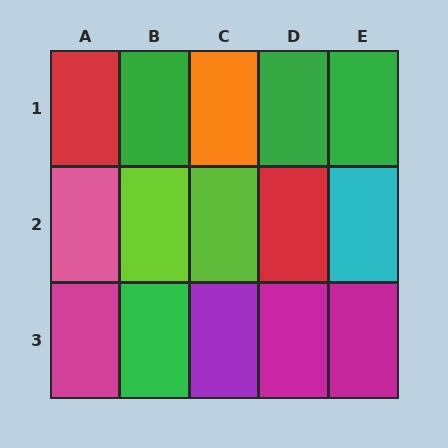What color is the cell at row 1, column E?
Green.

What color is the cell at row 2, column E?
Cyan.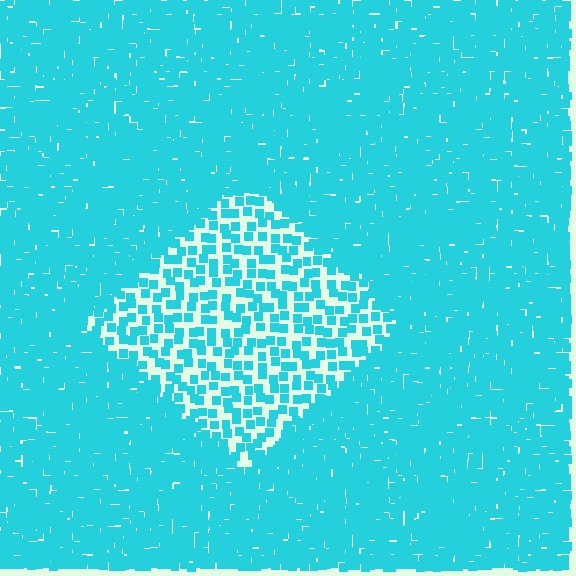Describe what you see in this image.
The image contains small cyan elements arranged at two different densities. A diamond-shaped region is visible where the elements are less densely packed than the surrounding area.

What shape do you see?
I see a diamond.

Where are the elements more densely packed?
The elements are more densely packed outside the diamond boundary.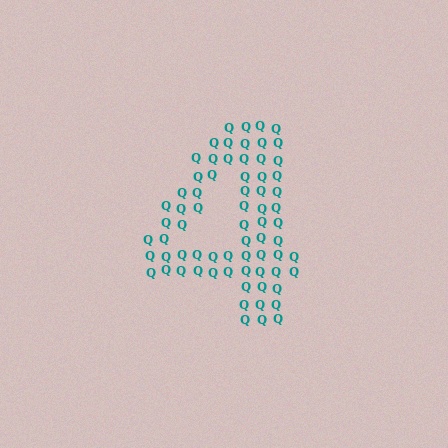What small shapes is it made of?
It is made of small letter Q's.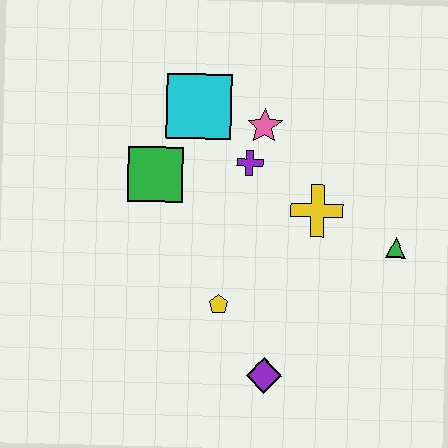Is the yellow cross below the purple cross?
Yes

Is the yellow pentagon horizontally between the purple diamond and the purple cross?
No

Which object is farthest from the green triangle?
The green square is farthest from the green triangle.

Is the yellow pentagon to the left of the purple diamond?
Yes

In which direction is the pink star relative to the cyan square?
The pink star is to the right of the cyan square.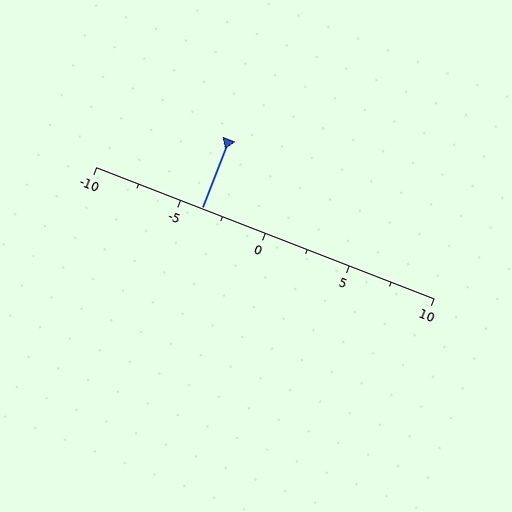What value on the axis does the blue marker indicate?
The marker indicates approximately -3.8.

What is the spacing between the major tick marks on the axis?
The major ticks are spaced 5 apart.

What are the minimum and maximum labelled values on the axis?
The axis runs from -10 to 10.